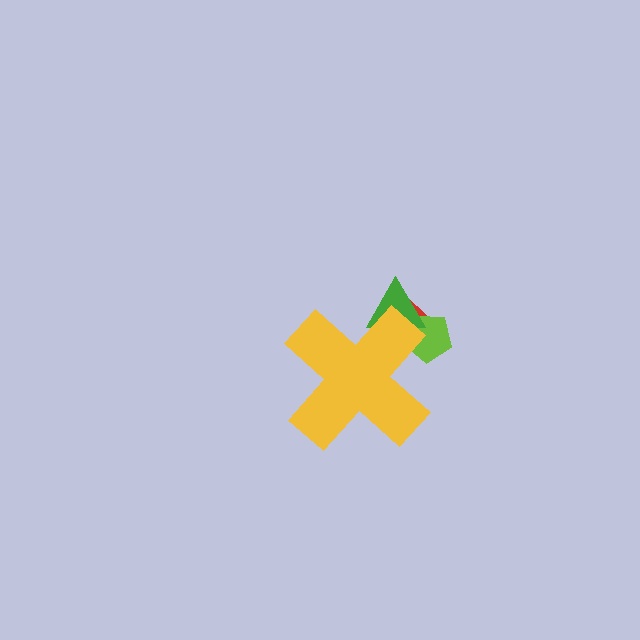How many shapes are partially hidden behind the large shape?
3 shapes are partially hidden.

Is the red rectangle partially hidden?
Yes, the red rectangle is partially hidden behind the yellow cross.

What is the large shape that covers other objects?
A yellow cross.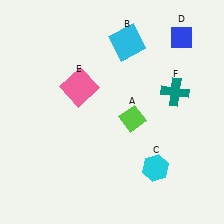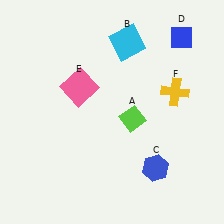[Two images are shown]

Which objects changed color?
C changed from cyan to blue. F changed from teal to yellow.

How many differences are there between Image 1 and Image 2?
There are 2 differences between the two images.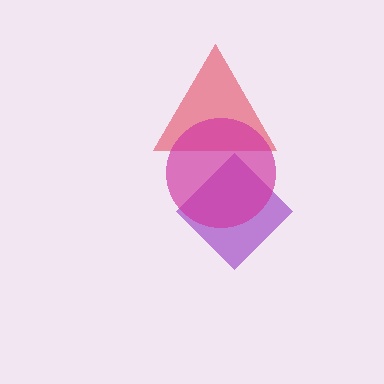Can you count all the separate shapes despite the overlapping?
Yes, there are 3 separate shapes.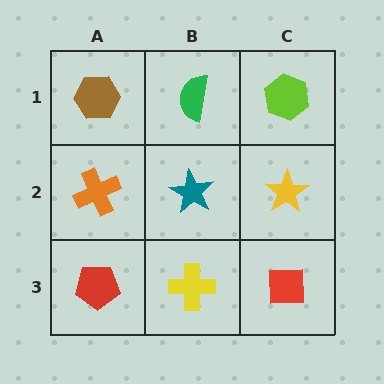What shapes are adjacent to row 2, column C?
A lime hexagon (row 1, column C), a red square (row 3, column C), a teal star (row 2, column B).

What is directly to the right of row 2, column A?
A teal star.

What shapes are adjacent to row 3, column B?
A teal star (row 2, column B), a red pentagon (row 3, column A), a red square (row 3, column C).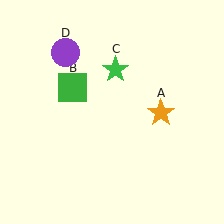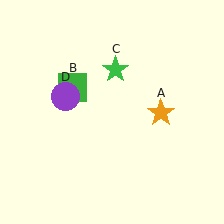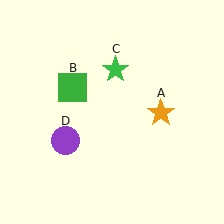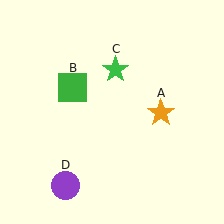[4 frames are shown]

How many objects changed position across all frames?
1 object changed position: purple circle (object D).